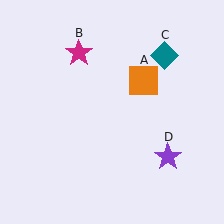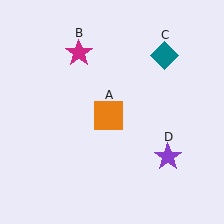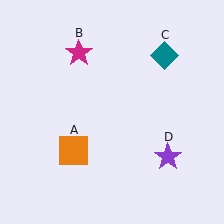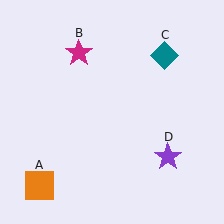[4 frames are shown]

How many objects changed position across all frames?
1 object changed position: orange square (object A).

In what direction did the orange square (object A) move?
The orange square (object A) moved down and to the left.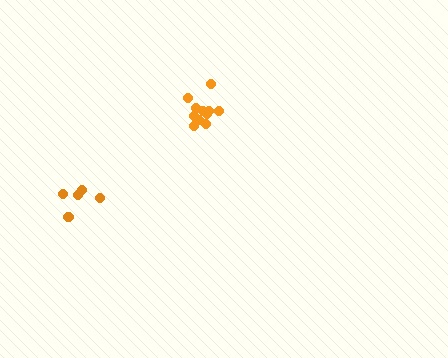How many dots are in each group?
Group 1: 5 dots, Group 2: 11 dots (16 total).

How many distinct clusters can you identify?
There are 2 distinct clusters.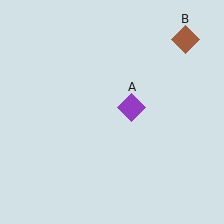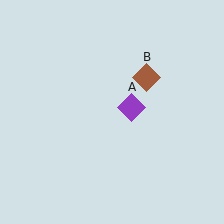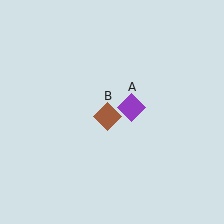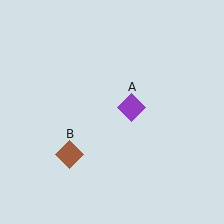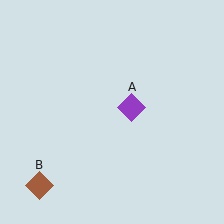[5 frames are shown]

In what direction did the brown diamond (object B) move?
The brown diamond (object B) moved down and to the left.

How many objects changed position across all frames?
1 object changed position: brown diamond (object B).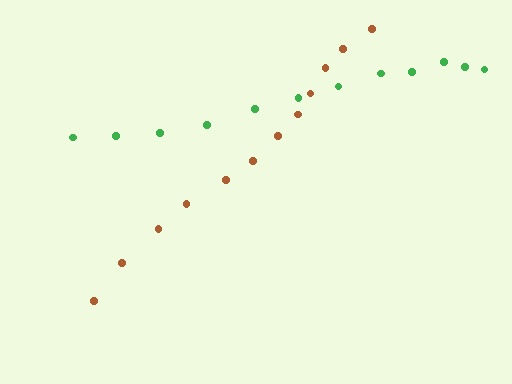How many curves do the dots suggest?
There are 2 distinct paths.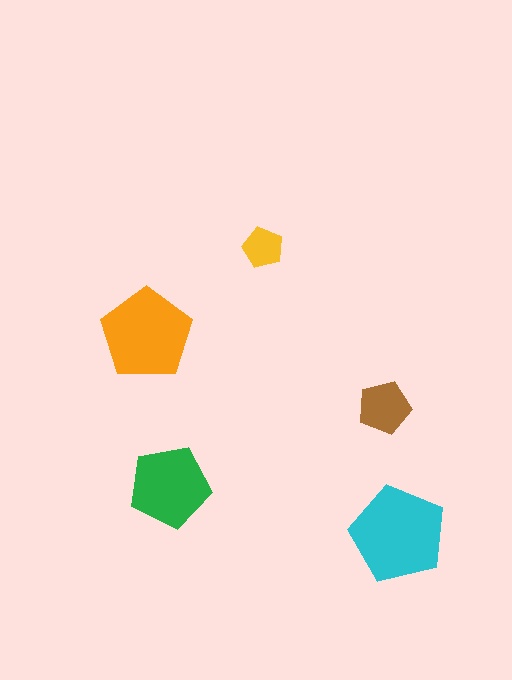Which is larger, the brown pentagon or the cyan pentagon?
The cyan one.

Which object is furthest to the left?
The orange pentagon is leftmost.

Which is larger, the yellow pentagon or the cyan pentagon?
The cyan one.